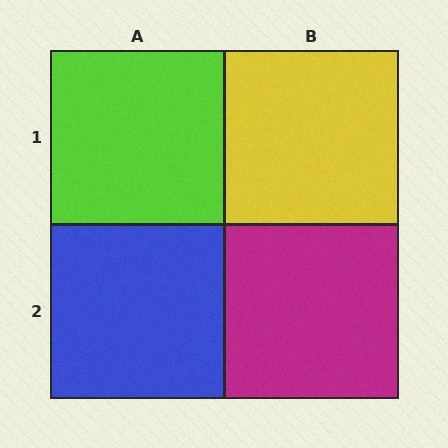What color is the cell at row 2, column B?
Magenta.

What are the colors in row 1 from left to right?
Lime, yellow.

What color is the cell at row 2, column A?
Blue.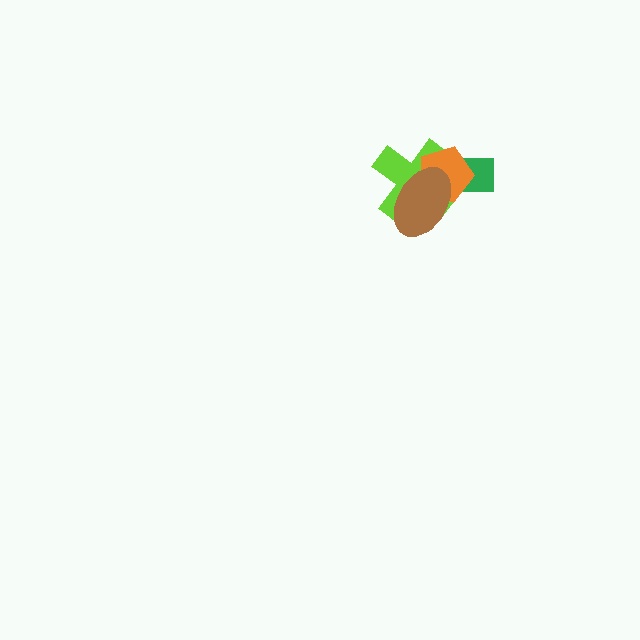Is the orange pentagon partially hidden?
Yes, it is partially covered by another shape.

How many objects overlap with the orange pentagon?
3 objects overlap with the orange pentagon.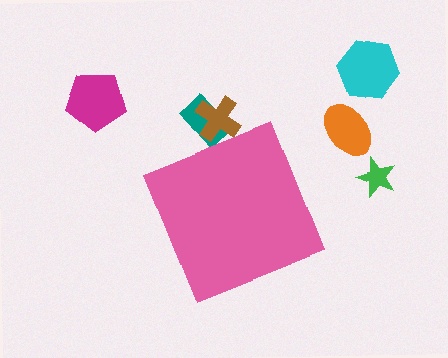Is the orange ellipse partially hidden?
No, the orange ellipse is fully visible.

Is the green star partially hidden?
No, the green star is fully visible.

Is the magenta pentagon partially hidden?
No, the magenta pentagon is fully visible.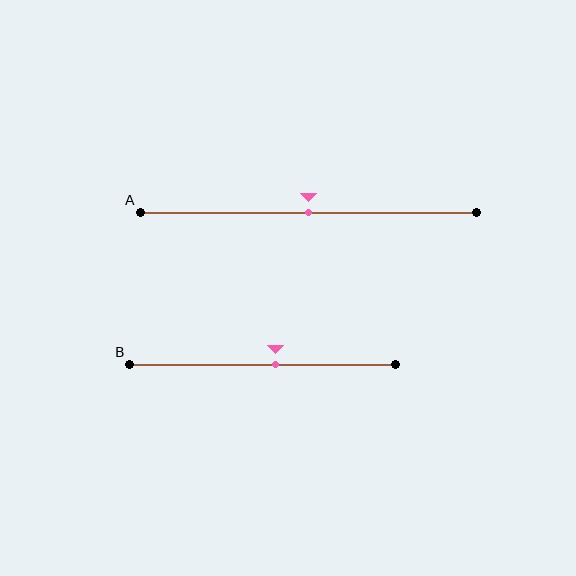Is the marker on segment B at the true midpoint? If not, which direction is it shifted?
No, the marker on segment B is shifted to the right by about 5% of the segment length.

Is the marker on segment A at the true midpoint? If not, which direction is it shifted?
Yes, the marker on segment A is at the true midpoint.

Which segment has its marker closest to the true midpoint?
Segment A has its marker closest to the true midpoint.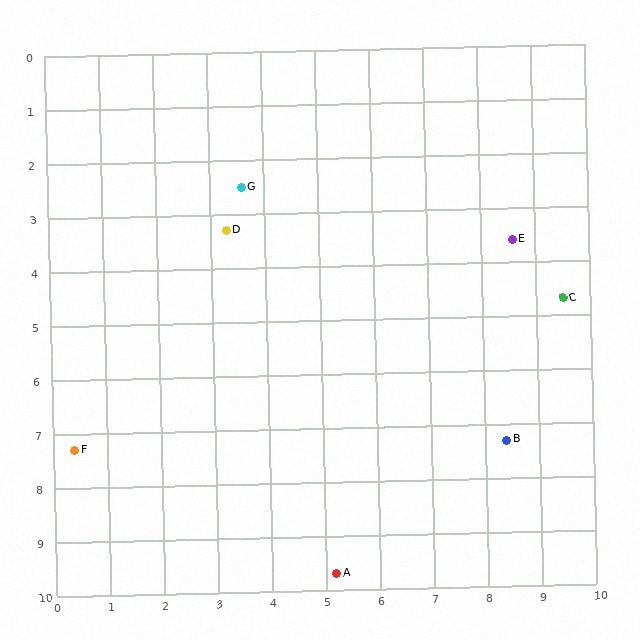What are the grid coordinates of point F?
Point F is at approximately (0.4, 7.3).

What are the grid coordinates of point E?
Point E is at approximately (8.6, 3.6).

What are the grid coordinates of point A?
Point A is at approximately (5.2, 9.7).